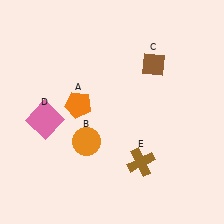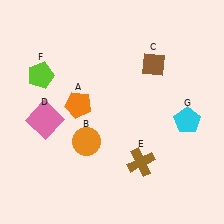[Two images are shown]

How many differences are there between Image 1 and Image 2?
There are 2 differences between the two images.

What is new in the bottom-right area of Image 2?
A cyan pentagon (G) was added in the bottom-right area of Image 2.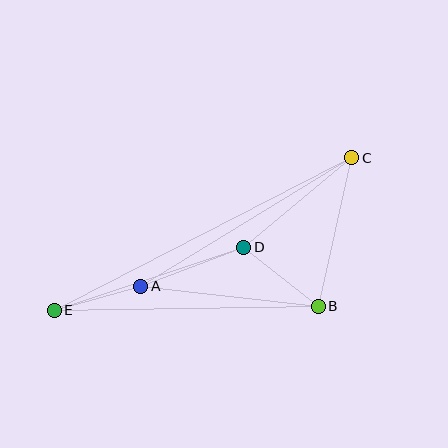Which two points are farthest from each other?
Points C and E are farthest from each other.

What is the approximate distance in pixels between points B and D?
The distance between B and D is approximately 95 pixels.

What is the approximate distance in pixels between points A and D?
The distance between A and D is approximately 110 pixels.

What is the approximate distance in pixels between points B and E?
The distance between B and E is approximately 264 pixels.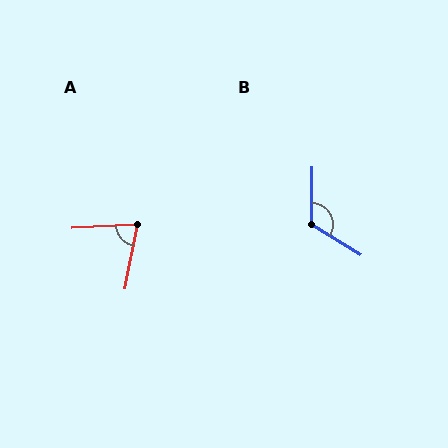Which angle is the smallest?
A, at approximately 76 degrees.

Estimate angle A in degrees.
Approximately 76 degrees.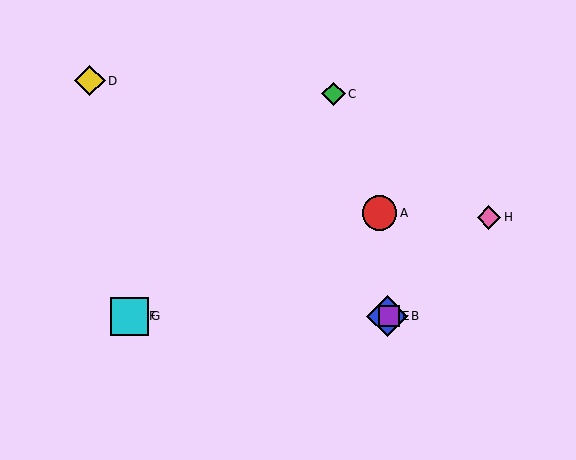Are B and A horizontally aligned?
No, B is at y≈316 and A is at y≈213.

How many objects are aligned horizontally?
4 objects (B, E, F, G) are aligned horizontally.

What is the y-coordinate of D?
Object D is at y≈81.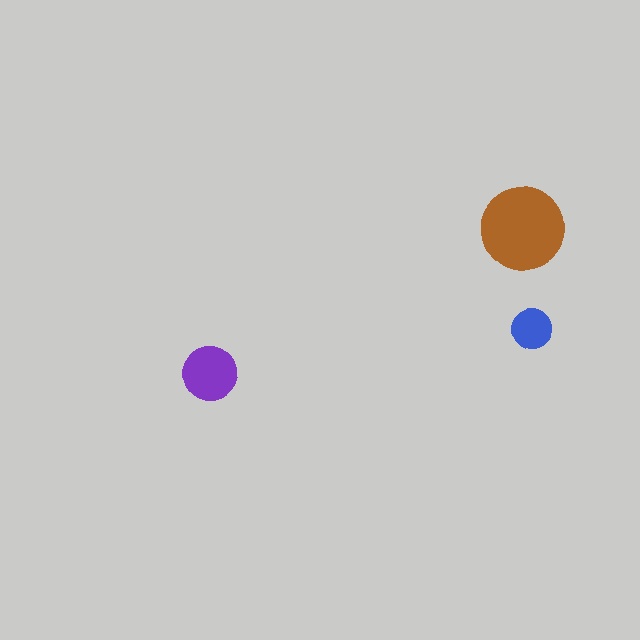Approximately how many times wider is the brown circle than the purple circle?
About 1.5 times wider.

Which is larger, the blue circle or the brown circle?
The brown one.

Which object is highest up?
The brown circle is topmost.